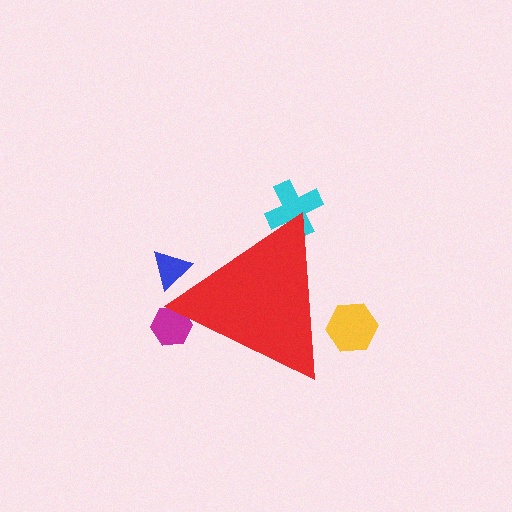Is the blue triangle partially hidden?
Yes, the blue triangle is partially hidden behind the red triangle.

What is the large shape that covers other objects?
A red triangle.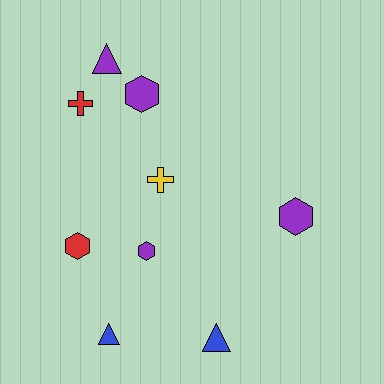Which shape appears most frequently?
Hexagon, with 4 objects.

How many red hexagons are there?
There is 1 red hexagon.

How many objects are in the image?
There are 9 objects.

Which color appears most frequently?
Purple, with 4 objects.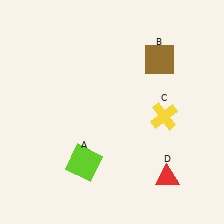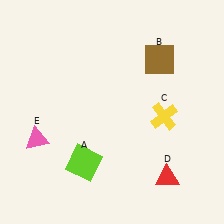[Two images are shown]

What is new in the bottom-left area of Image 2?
A pink triangle (E) was added in the bottom-left area of Image 2.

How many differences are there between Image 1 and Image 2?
There is 1 difference between the two images.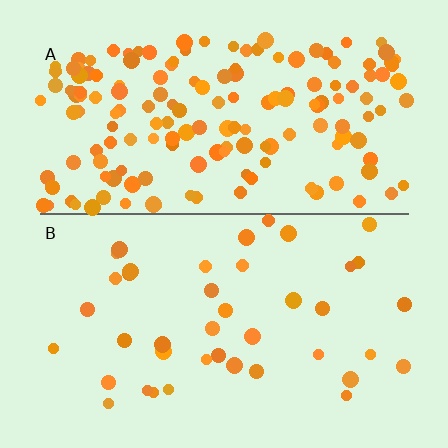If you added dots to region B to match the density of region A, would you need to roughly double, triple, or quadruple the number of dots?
Approximately quadruple.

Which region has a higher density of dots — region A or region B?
A (the top).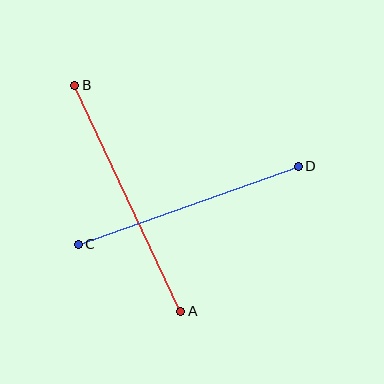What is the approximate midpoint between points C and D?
The midpoint is at approximately (188, 205) pixels.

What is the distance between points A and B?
The distance is approximately 250 pixels.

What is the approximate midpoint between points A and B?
The midpoint is at approximately (128, 198) pixels.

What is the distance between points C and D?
The distance is approximately 233 pixels.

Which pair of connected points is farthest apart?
Points A and B are farthest apart.